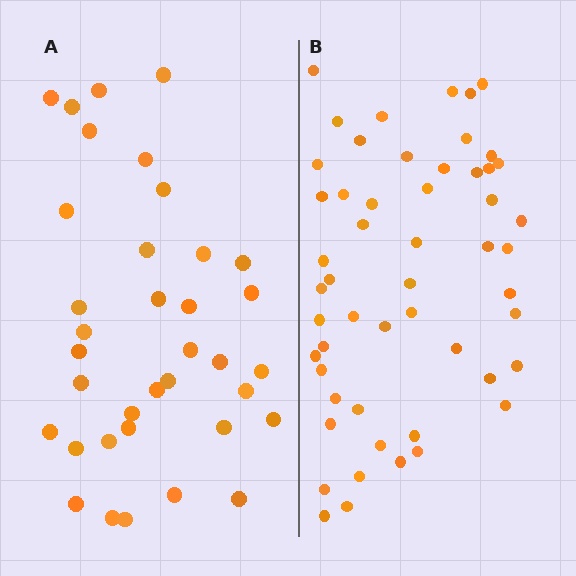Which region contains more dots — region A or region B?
Region B (the right region) has more dots.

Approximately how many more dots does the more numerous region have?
Region B has approximately 15 more dots than region A.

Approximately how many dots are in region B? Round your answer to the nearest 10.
About 50 dots. (The exact count is 53, which rounds to 50.)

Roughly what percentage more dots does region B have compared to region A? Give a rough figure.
About 45% more.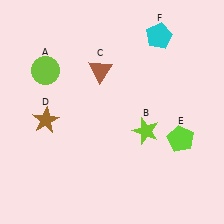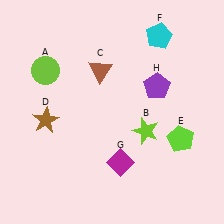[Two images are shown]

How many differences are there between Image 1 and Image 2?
There are 2 differences between the two images.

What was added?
A magenta diamond (G), a purple pentagon (H) were added in Image 2.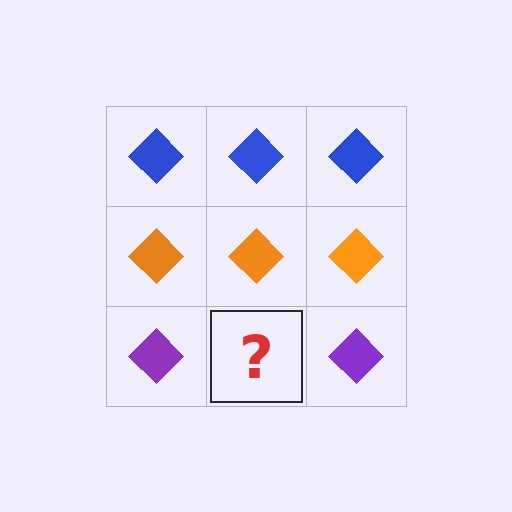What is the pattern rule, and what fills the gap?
The rule is that each row has a consistent color. The gap should be filled with a purple diamond.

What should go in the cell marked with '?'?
The missing cell should contain a purple diamond.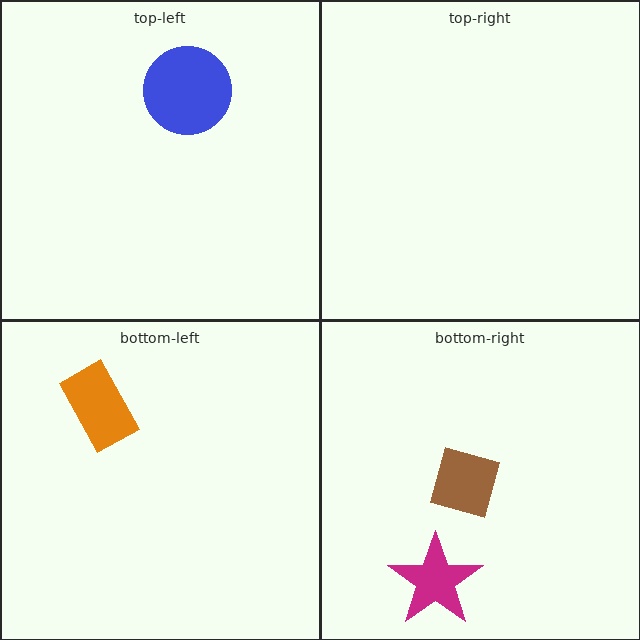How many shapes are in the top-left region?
1.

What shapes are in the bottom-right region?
The brown diamond, the magenta star.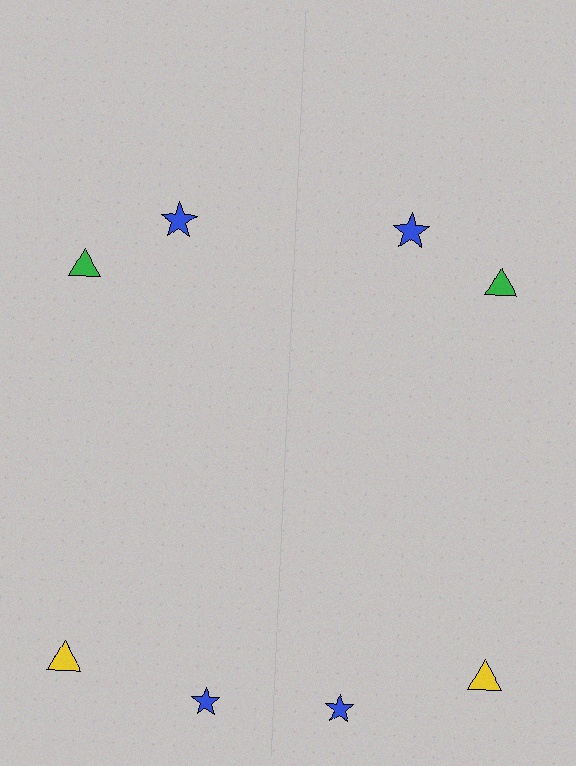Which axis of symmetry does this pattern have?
The pattern has a vertical axis of symmetry running through the center of the image.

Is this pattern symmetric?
Yes, this pattern has bilateral (reflection) symmetry.